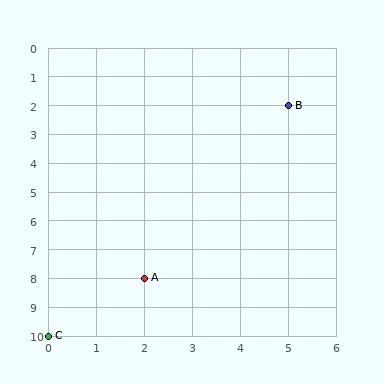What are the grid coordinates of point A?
Point A is at grid coordinates (2, 8).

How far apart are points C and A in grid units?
Points C and A are 2 columns and 2 rows apart (about 2.8 grid units diagonally).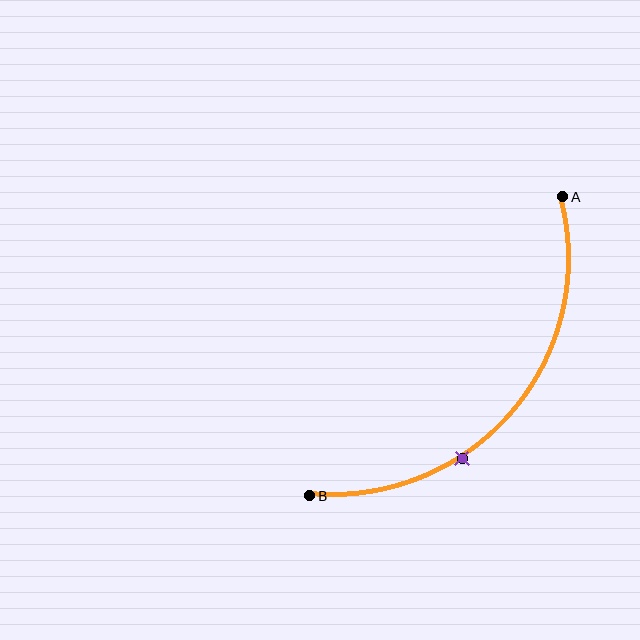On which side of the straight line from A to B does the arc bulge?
The arc bulges below and to the right of the straight line connecting A and B.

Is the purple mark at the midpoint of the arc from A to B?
No. The purple mark lies on the arc but is closer to endpoint B. The arc midpoint would be at the point on the curve equidistant along the arc from both A and B.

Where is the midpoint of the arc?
The arc midpoint is the point on the curve farthest from the straight line joining A and B. It sits below and to the right of that line.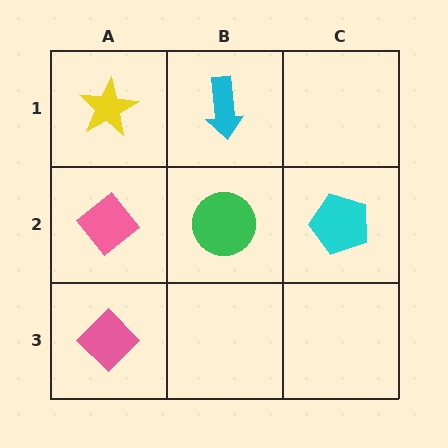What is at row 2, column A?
A pink diamond.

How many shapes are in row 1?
2 shapes.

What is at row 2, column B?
A green circle.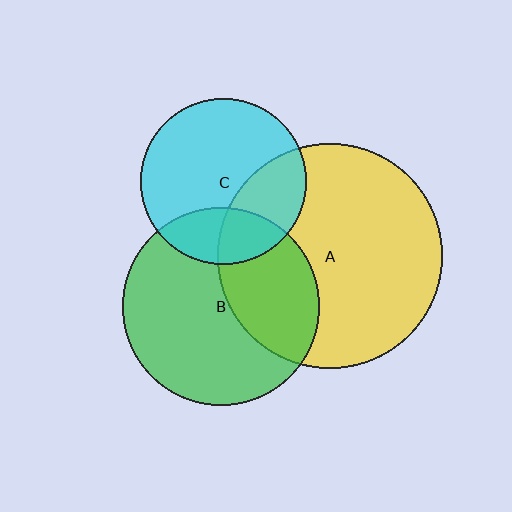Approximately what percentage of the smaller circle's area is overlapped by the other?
Approximately 25%.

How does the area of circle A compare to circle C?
Approximately 1.8 times.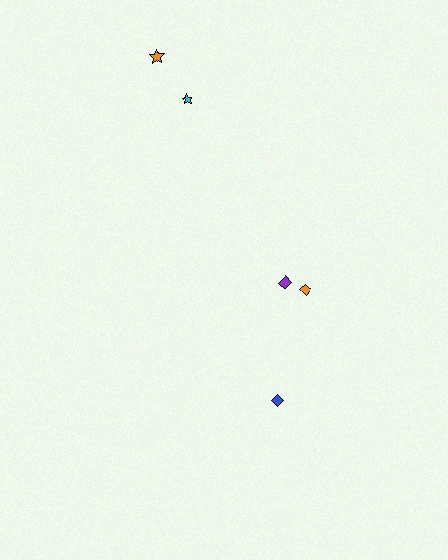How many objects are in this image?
There are 5 objects.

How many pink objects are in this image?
There are no pink objects.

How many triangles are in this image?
There are no triangles.